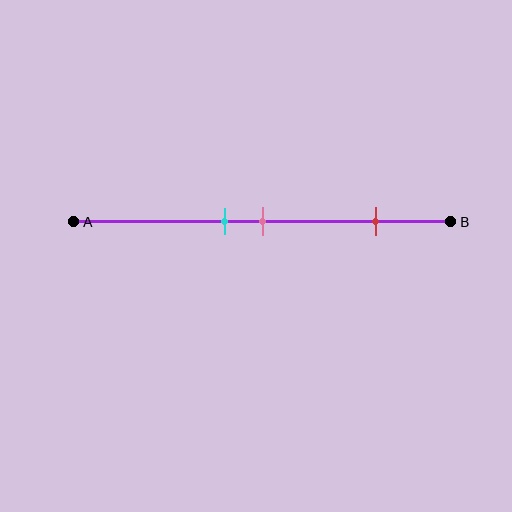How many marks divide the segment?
There are 3 marks dividing the segment.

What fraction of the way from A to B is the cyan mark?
The cyan mark is approximately 40% (0.4) of the way from A to B.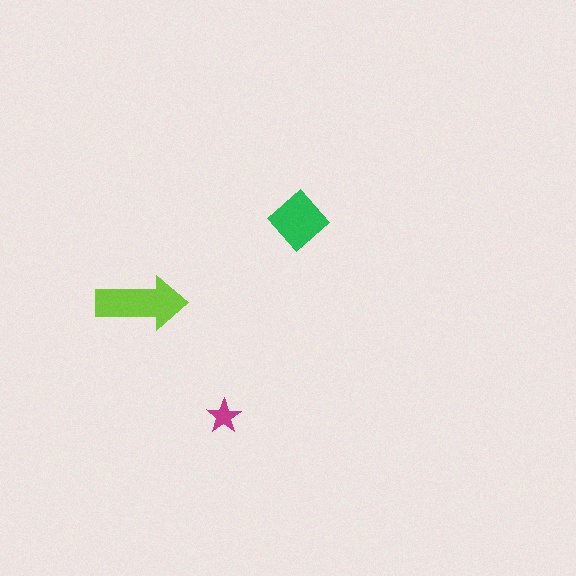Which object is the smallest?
The magenta star.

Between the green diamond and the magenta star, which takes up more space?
The green diamond.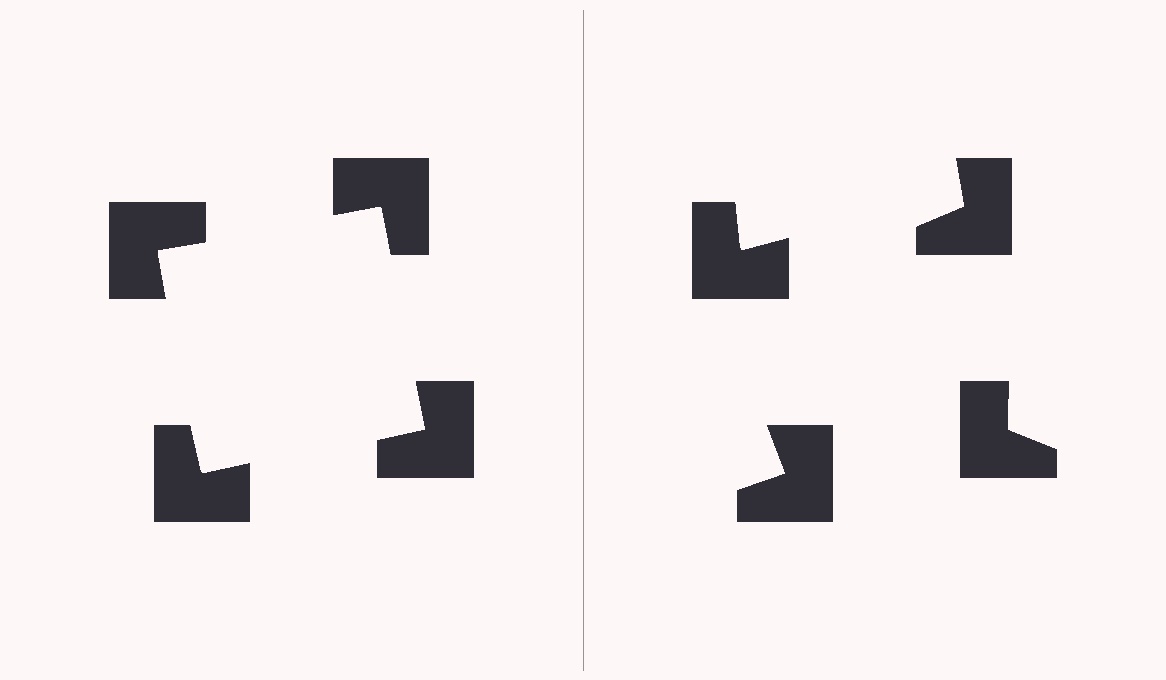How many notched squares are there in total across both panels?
8 — 4 on each side.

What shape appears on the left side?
An illusory square.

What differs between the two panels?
The notched squares are positioned identically on both sides; only the wedge orientations differ. On the left they align to a square; on the right they are misaligned.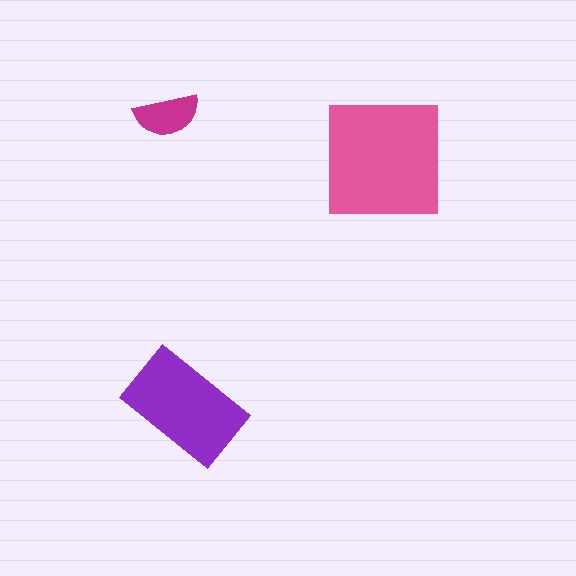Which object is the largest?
The pink square.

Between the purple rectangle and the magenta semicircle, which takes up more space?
The purple rectangle.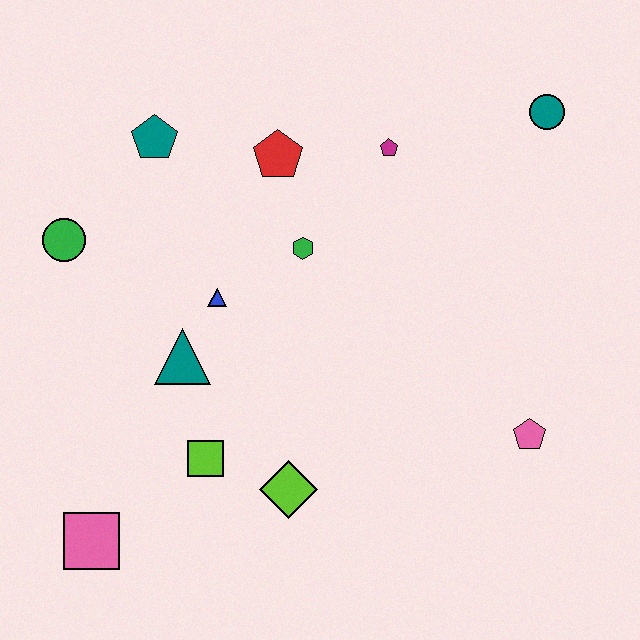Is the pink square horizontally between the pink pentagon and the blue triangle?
No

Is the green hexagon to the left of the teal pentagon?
No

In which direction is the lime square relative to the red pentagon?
The lime square is below the red pentagon.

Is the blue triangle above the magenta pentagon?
No